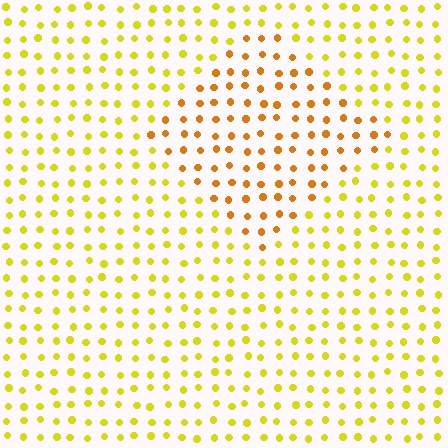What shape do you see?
I see a diamond.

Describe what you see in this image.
The image is filled with small yellow elements in a uniform arrangement. A diamond-shaped region is visible where the elements are tinted to a slightly different hue, forming a subtle color boundary.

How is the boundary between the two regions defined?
The boundary is defined purely by a slight shift in hue (about 30 degrees). Spacing, size, and orientation are identical on both sides.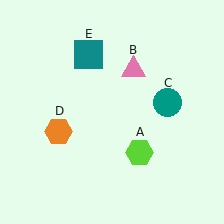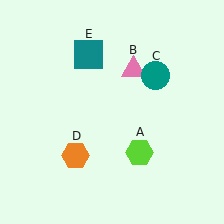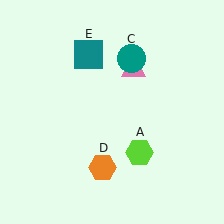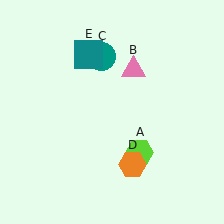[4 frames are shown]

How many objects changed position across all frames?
2 objects changed position: teal circle (object C), orange hexagon (object D).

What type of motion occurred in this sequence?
The teal circle (object C), orange hexagon (object D) rotated counterclockwise around the center of the scene.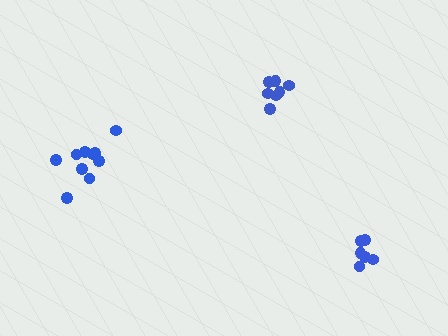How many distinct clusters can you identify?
There are 3 distinct clusters.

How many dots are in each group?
Group 1: 7 dots, Group 2: 10 dots, Group 3: 6 dots (23 total).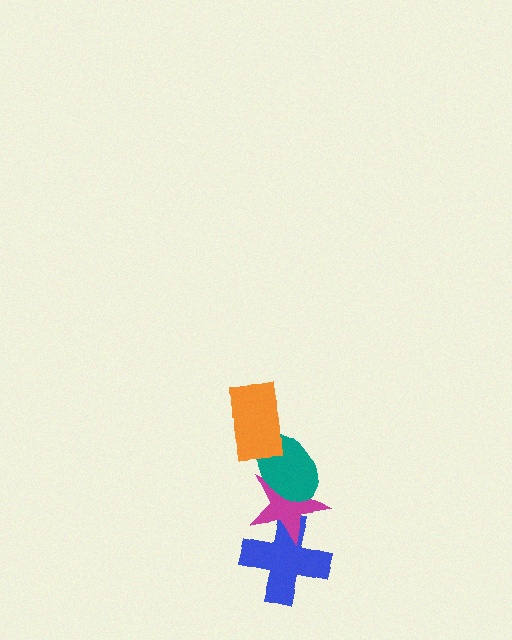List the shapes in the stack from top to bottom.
From top to bottom: the orange rectangle, the teal ellipse, the magenta star, the blue cross.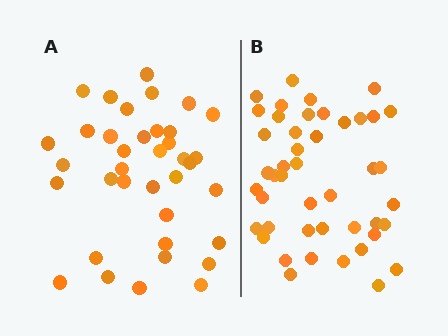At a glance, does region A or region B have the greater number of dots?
Region B (the right region) has more dots.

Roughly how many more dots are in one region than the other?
Region B has roughly 8 or so more dots than region A.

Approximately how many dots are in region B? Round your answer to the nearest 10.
About 40 dots. (The exact count is 45, which rounds to 40.)